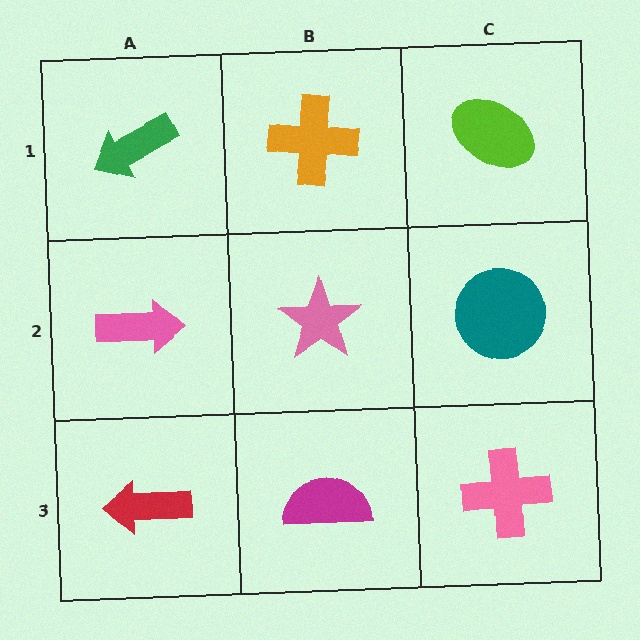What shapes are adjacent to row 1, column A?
A pink arrow (row 2, column A), an orange cross (row 1, column B).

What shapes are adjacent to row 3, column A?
A pink arrow (row 2, column A), a magenta semicircle (row 3, column B).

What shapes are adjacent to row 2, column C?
A lime ellipse (row 1, column C), a pink cross (row 3, column C), a pink star (row 2, column B).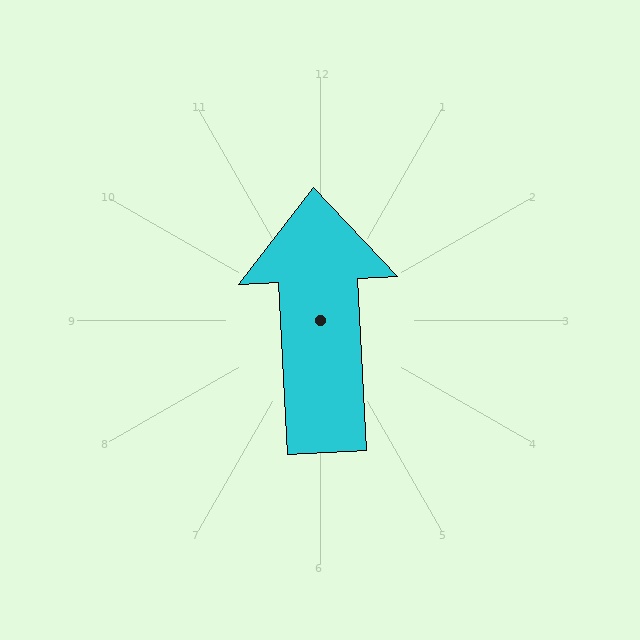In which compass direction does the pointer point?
North.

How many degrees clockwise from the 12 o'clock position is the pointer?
Approximately 357 degrees.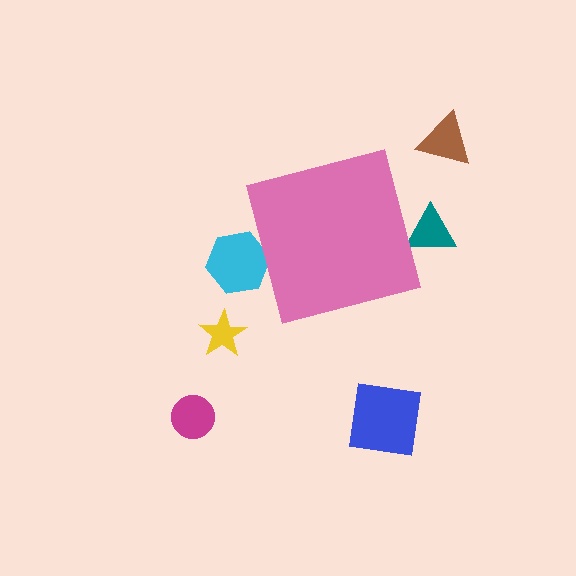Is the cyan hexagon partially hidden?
Yes, the cyan hexagon is partially hidden behind the pink square.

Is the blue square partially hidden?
No, the blue square is fully visible.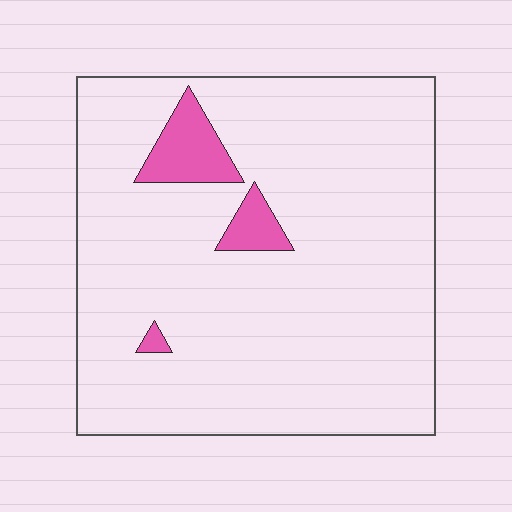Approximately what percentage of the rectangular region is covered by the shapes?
Approximately 5%.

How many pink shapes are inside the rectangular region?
3.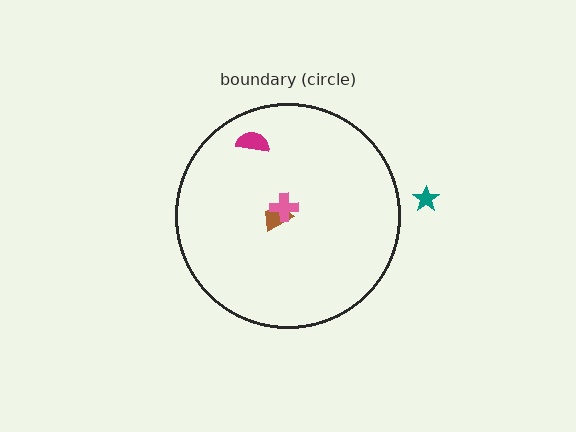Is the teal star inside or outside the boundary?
Outside.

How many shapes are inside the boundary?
3 inside, 1 outside.